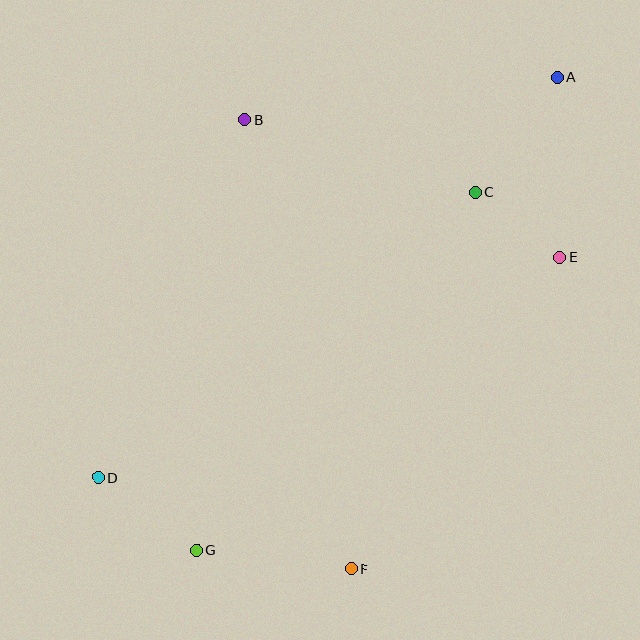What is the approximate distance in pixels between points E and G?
The distance between E and G is approximately 466 pixels.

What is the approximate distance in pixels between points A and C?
The distance between A and C is approximately 141 pixels.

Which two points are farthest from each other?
Points A and D are farthest from each other.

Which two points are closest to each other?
Points C and E are closest to each other.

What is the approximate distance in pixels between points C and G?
The distance between C and G is approximately 454 pixels.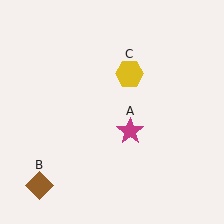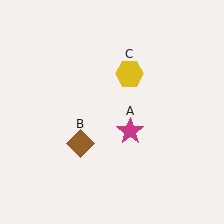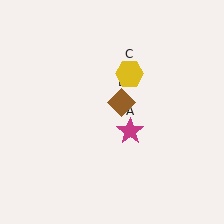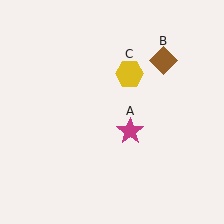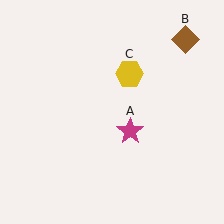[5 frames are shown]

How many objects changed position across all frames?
1 object changed position: brown diamond (object B).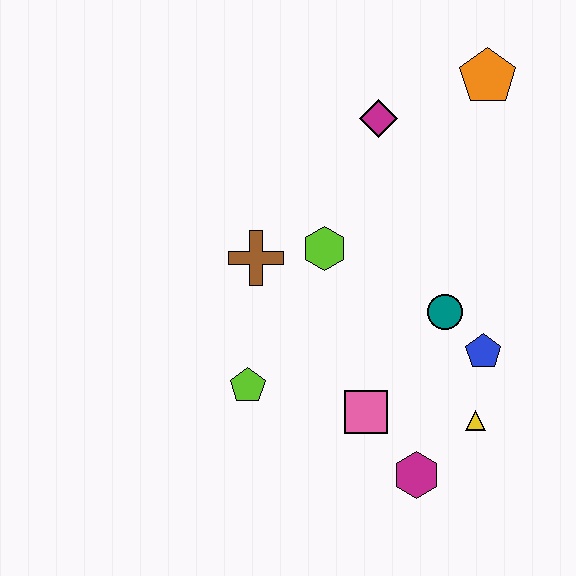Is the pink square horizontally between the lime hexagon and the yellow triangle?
Yes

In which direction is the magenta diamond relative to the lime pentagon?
The magenta diamond is above the lime pentagon.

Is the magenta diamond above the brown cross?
Yes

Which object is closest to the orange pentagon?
The magenta diamond is closest to the orange pentagon.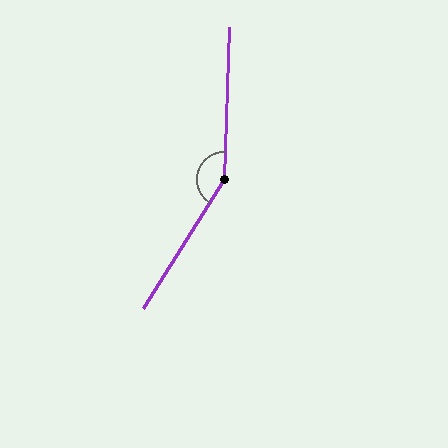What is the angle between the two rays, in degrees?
Approximately 150 degrees.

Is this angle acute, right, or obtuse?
It is obtuse.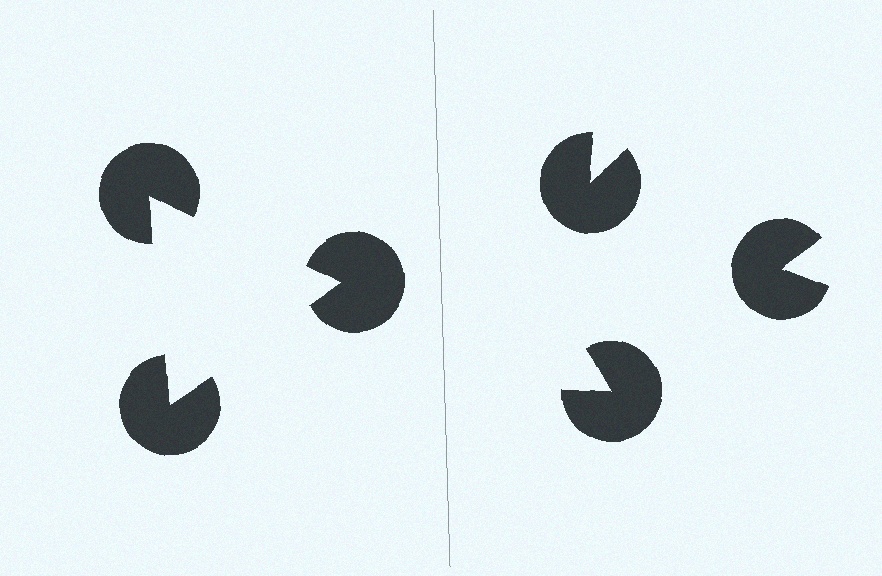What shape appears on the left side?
An illusory triangle.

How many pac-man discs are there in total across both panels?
6 — 3 on each side.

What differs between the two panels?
The pac-man discs are positioned identically on both sides; only the wedge orientations differ. On the left they align to a triangle; on the right they are misaligned.